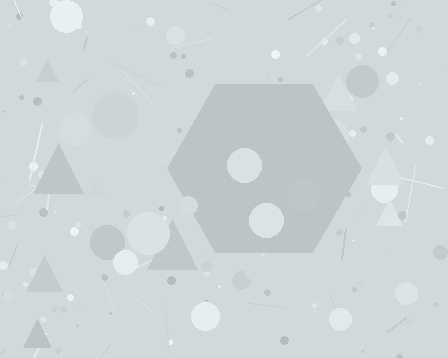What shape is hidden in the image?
A hexagon is hidden in the image.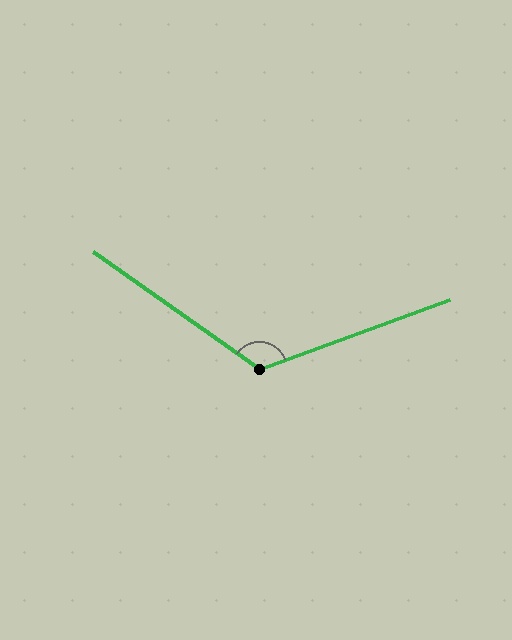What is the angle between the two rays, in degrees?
Approximately 125 degrees.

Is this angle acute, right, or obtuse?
It is obtuse.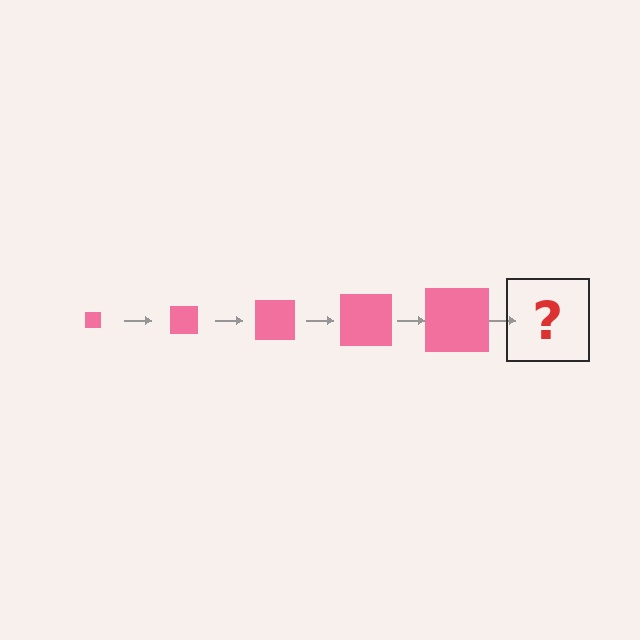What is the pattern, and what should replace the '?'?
The pattern is that the square gets progressively larger each step. The '?' should be a pink square, larger than the previous one.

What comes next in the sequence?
The next element should be a pink square, larger than the previous one.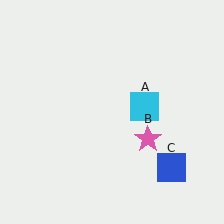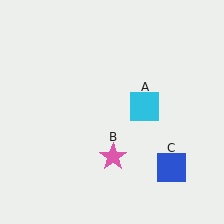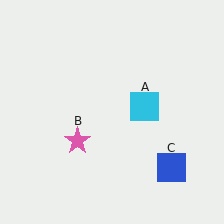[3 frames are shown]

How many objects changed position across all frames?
1 object changed position: pink star (object B).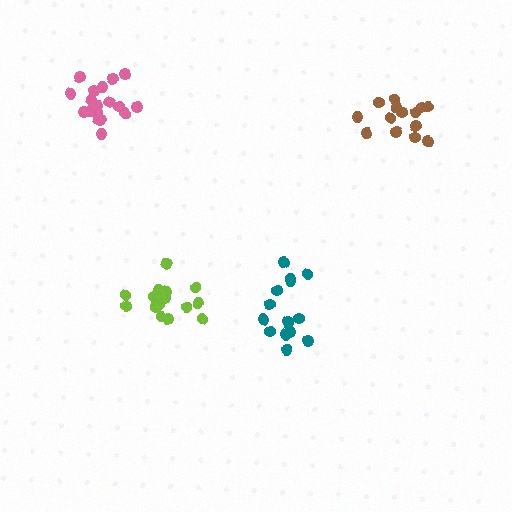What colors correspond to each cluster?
The clusters are colored: pink, brown, teal, lime.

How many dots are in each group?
Group 1: 19 dots, Group 2: 15 dots, Group 3: 15 dots, Group 4: 17 dots (66 total).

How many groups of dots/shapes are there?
There are 4 groups.